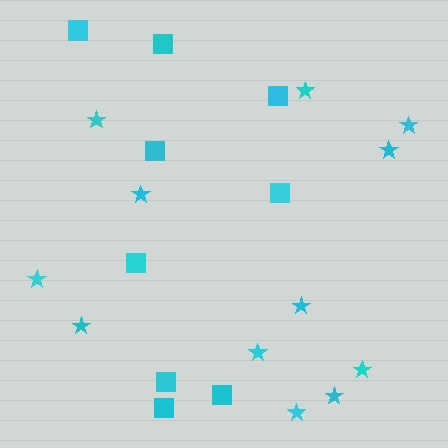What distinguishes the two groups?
There are 2 groups: one group of stars (12) and one group of squares (9).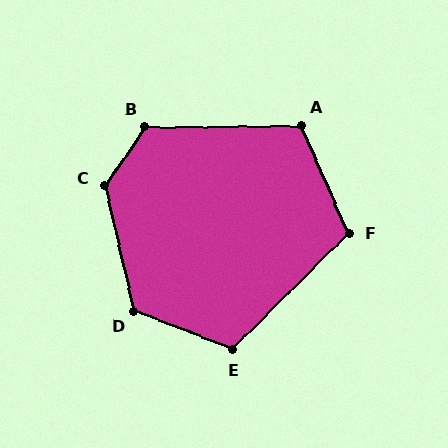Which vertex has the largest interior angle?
C, at approximately 133 degrees.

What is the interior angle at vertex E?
Approximately 114 degrees (obtuse).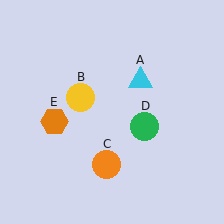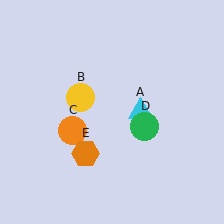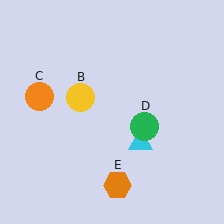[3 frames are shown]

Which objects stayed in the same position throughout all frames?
Yellow circle (object B) and green circle (object D) remained stationary.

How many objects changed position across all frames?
3 objects changed position: cyan triangle (object A), orange circle (object C), orange hexagon (object E).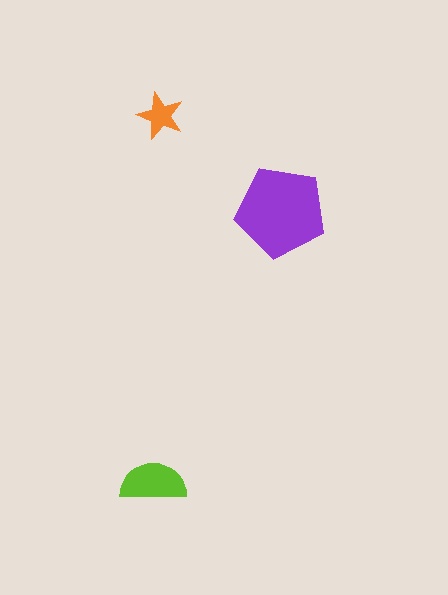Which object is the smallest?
The orange star.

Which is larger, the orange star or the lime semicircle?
The lime semicircle.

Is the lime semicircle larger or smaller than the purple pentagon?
Smaller.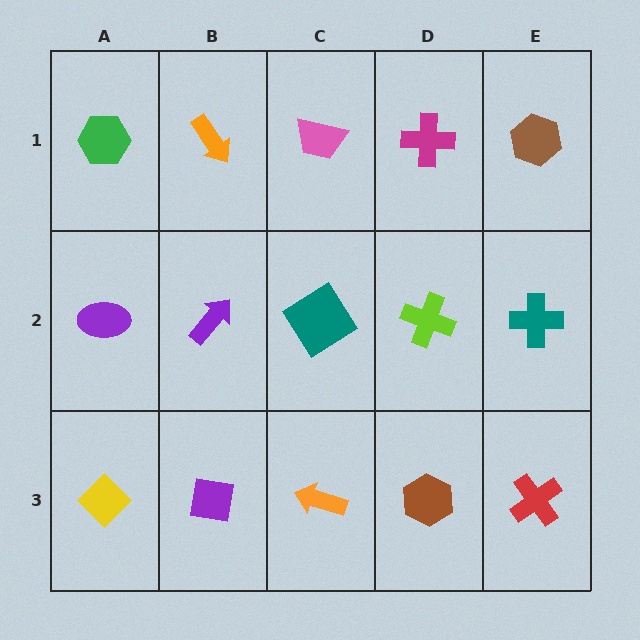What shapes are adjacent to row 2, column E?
A brown hexagon (row 1, column E), a red cross (row 3, column E), a lime cross (row 2, column D).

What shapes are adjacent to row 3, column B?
A purple arrow (row 2, column B), a yellow diamond (row 3, column A), an orange arrow (row 3, column C).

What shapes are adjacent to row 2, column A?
A green hexagon (row 1, column A), a yellow diamond (row 3, column A), a purple arrow (row 2, column B).